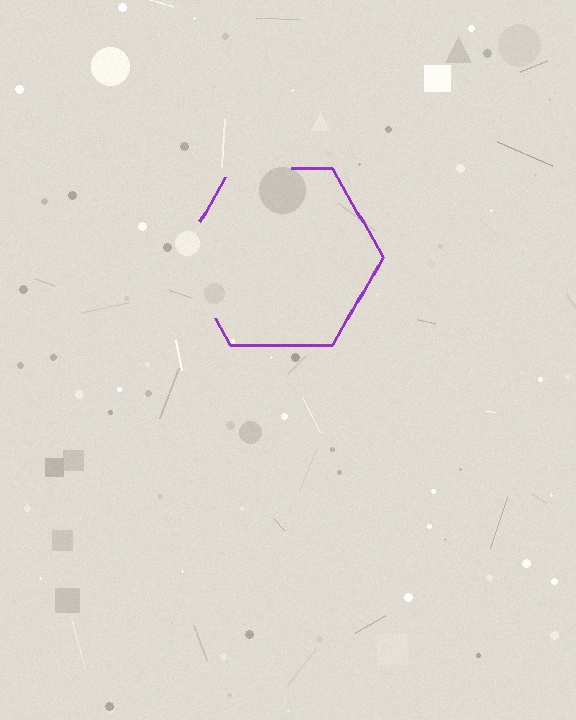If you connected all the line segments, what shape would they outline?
They would outline a hexagon.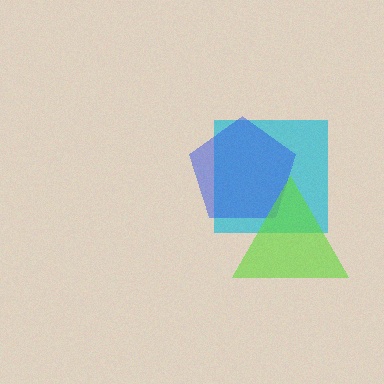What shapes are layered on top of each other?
The layered shapes are: a cyan square, a blue pentagon, a lime triangle.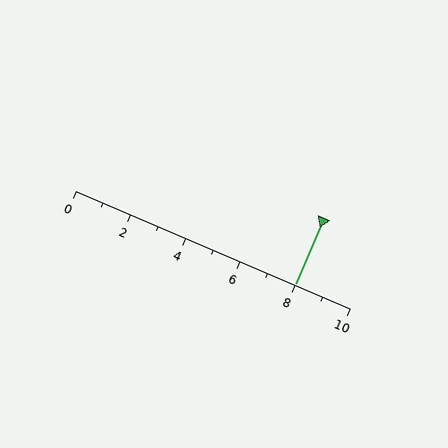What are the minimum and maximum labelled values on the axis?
The axis runs from 0 to 10.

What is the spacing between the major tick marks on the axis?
The major ticks are spaced 2 apart.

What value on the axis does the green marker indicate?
The marker indicates approximately 8.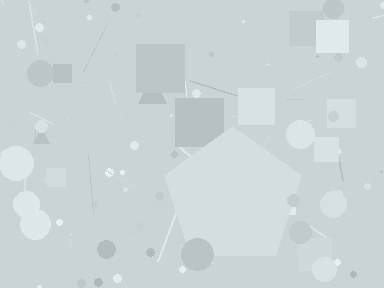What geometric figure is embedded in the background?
A pentagon is embedded in the background.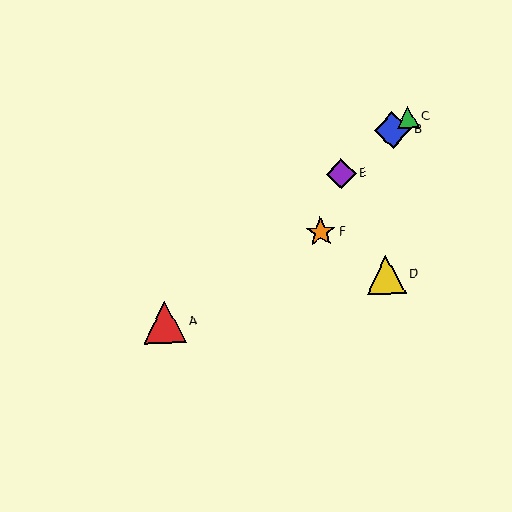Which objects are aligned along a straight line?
Objects A, B, C, E are aligned along a straight line.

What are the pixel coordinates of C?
Object C is at (408, 117).